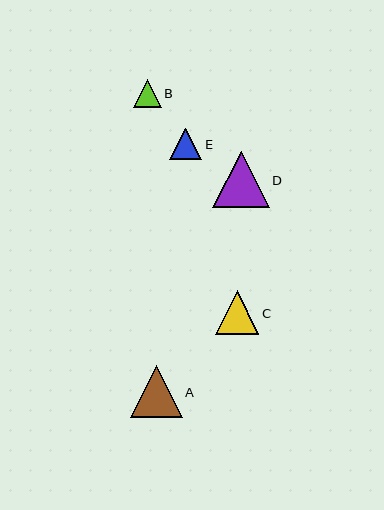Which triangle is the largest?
Triangle D is the largest with a size of approximately 56 pixels.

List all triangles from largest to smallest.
From largest to smallest: D, A, C, E, B.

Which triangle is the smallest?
Triangle B is the smallest with a size of approximately 28 pixels.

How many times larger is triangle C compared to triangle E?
Triangle C is approximately 1.4 times the size of triangle E.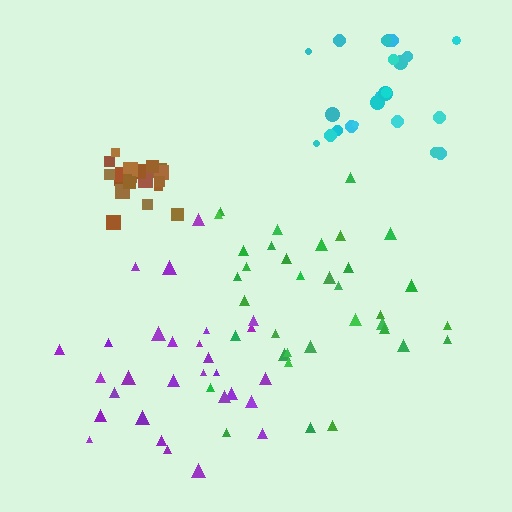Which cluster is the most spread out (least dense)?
Purple.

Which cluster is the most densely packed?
Brown.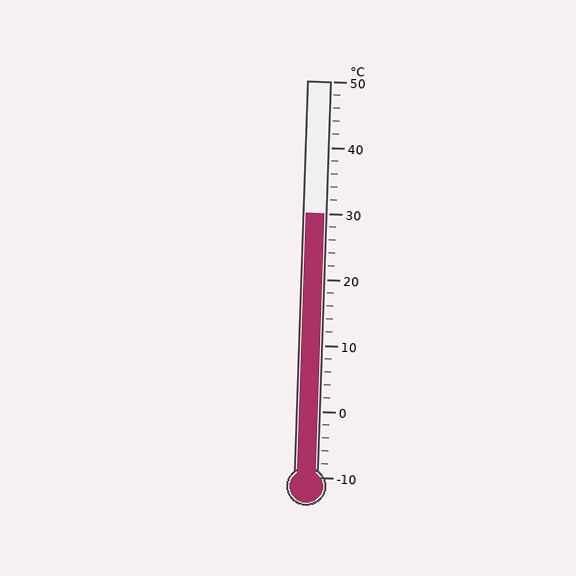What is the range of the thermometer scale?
The thermometer scale ranges from -10°C to 50°C.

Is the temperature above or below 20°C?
The temperature is above 20°C.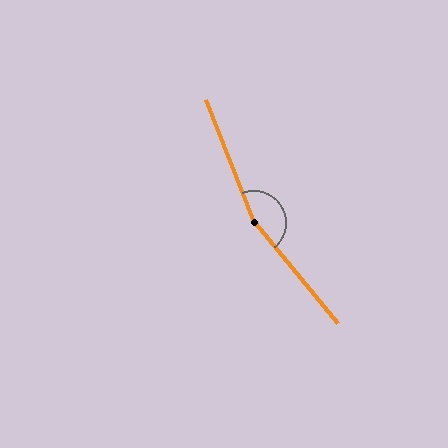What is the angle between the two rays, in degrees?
Approximately 162 degrees.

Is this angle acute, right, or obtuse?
It is obtuse.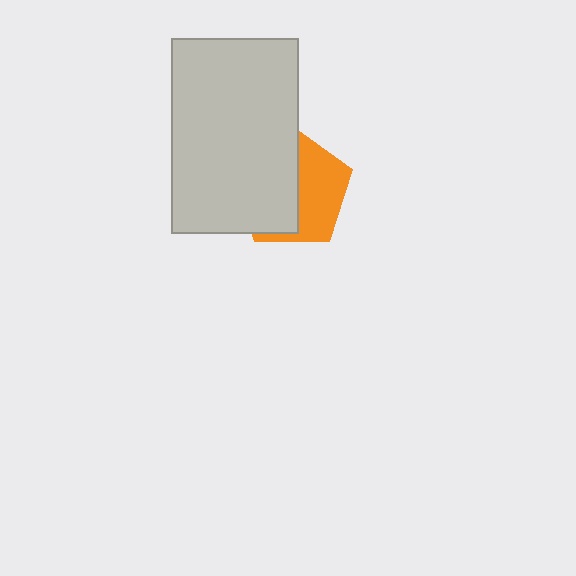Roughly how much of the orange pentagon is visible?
A small part of it is visible (roughly 45%).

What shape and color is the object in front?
The object in front is a light gray rectangle.